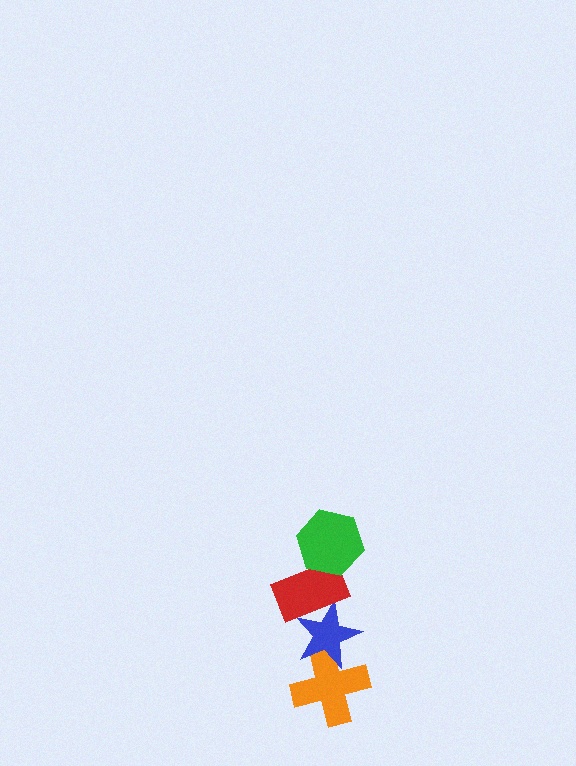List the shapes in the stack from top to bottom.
From top to bottom: the green hexagon, the red rectangle, the blue star, the orange cross.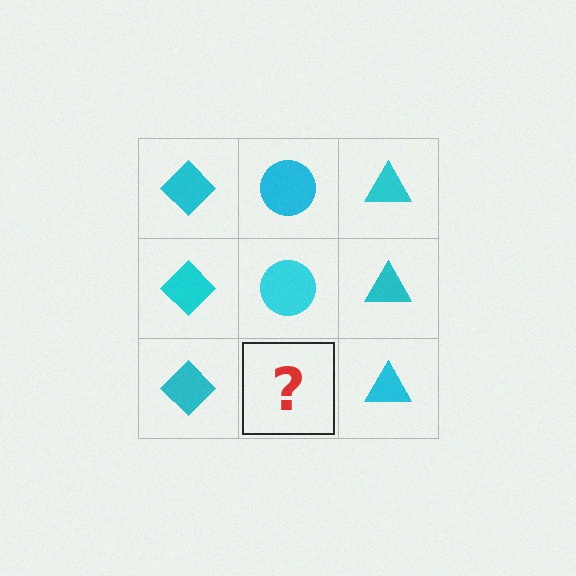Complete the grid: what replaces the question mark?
The question mark should be replaced with a cyan circle.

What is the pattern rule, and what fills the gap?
The rule is that each column has a consistent shape. The gap should be filled with a cyan circle.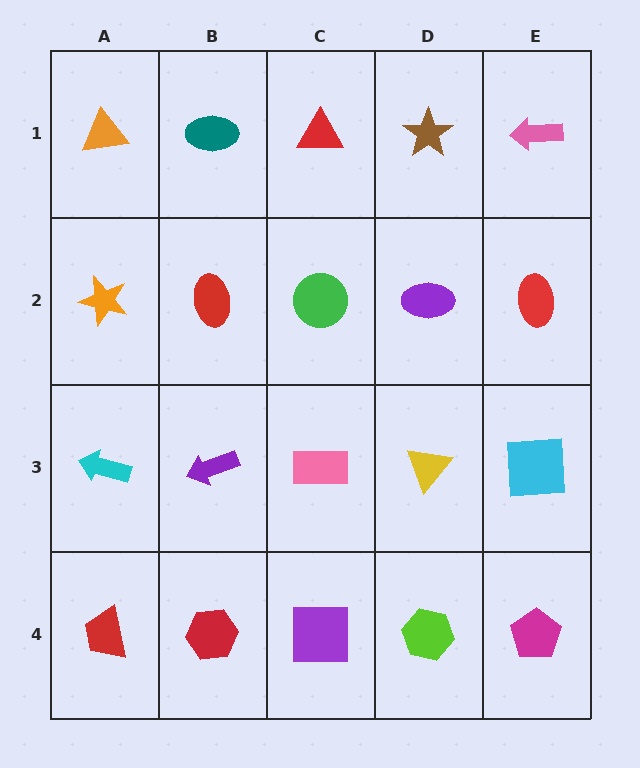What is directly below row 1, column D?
A purple ellipse.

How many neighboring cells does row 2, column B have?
4.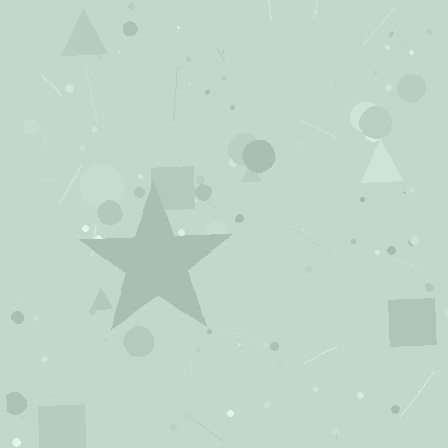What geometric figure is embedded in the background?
A star is embedded in the background.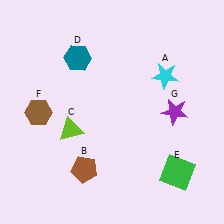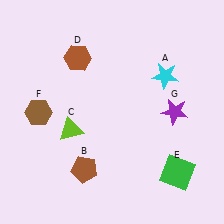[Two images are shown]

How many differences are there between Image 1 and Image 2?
There is 1 difference between the two images.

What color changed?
The hexagon (D) changed from teal in Image 1 to brown in Image 2.